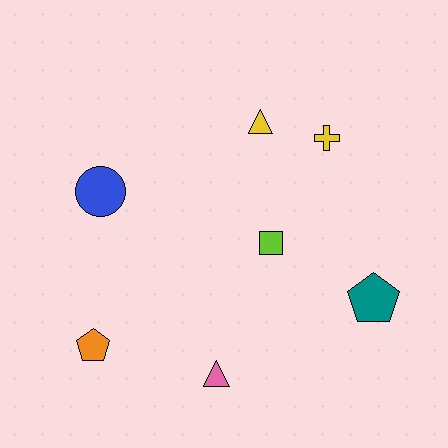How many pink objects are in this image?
There is 1 pink object.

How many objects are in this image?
There are 7 objects.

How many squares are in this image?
There is 1 square.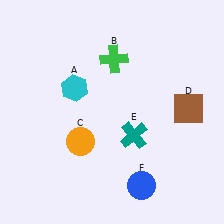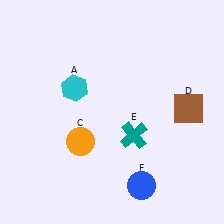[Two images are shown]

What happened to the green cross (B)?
The green cross (B) was removed in Image 2. It was in the top-right area of Image 1.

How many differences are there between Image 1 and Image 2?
There is 1 difference between the two images.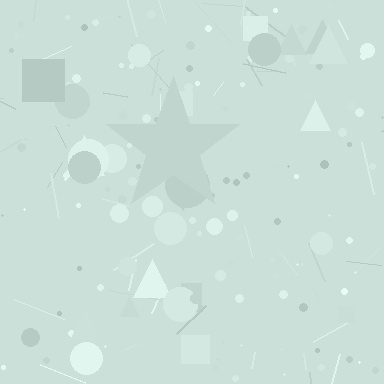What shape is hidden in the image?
A star is hidden in the image.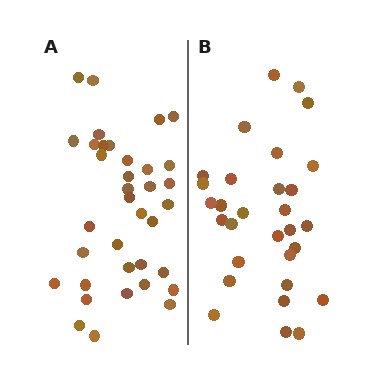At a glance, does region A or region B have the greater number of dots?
Region A (the left region) has more dots.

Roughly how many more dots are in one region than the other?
Region A has about 6 more dots than region B.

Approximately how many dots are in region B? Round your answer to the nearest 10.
About 30 dots.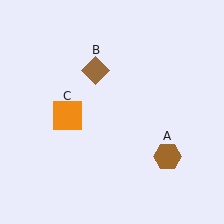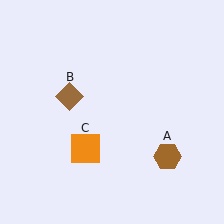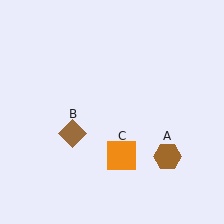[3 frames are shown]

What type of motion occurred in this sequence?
The brown diamond (object B), orange square (object C) rotated counterclockwise around the center of the scene.